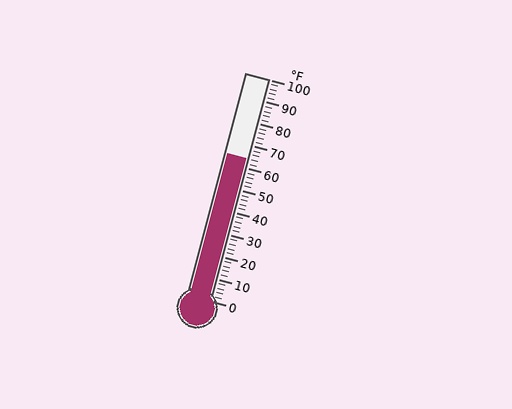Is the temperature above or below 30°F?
The temperature is above 30°F.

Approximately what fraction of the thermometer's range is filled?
The thermometer is filled to approximately 65% of its range.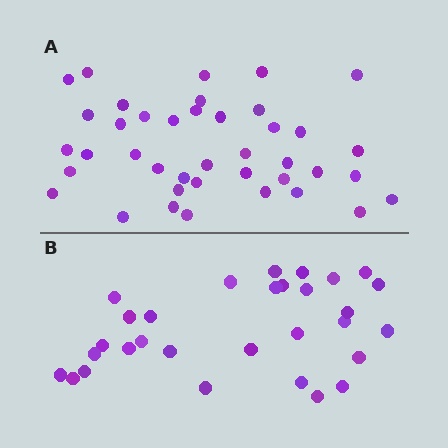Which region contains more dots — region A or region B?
Region A (the top region) has more dots.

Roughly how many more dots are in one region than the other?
Region A has roughly 10 or so more dots than region B.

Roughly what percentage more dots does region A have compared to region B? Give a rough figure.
About 35% more.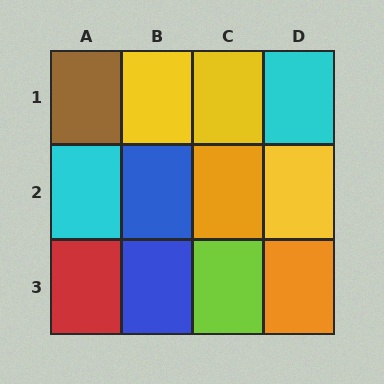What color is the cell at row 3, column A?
Red.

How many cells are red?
1 cell is red.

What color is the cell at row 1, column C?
Yellow.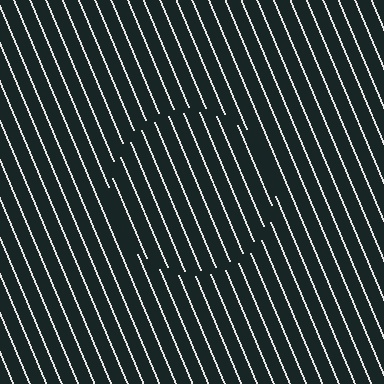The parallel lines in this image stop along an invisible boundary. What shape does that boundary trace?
An illusory circle. The interior of the shape contains the same grating, shifted by half a period — the contour is defined by the phase discontinuity where line-ends from the inner and outer gratings abut.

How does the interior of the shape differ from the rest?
The interior of the shape contains the same grating, shifted by half a period — the contour is defined by the phase discontinuity where line-ends from the inner and outer gratings abut.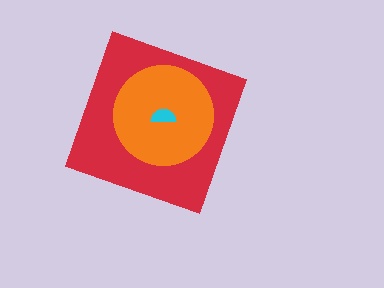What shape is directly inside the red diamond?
The orange circle.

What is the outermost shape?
The red diamond.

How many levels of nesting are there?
3.